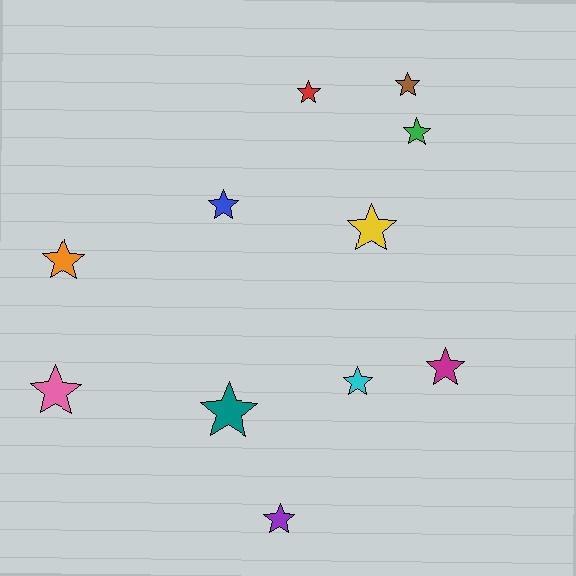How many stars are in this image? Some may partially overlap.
There are 11 stars.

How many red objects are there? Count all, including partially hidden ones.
There is 1 red object.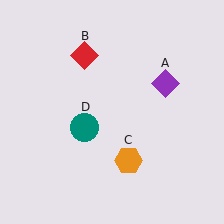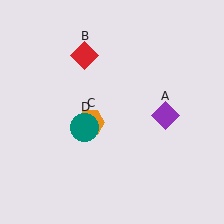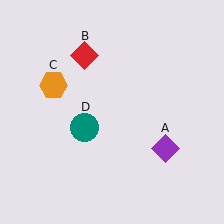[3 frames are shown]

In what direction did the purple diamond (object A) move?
The purple diamond (object A) moved down.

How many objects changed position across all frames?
2 objects changed position: purple diamond (object A), orange hexagon (object C).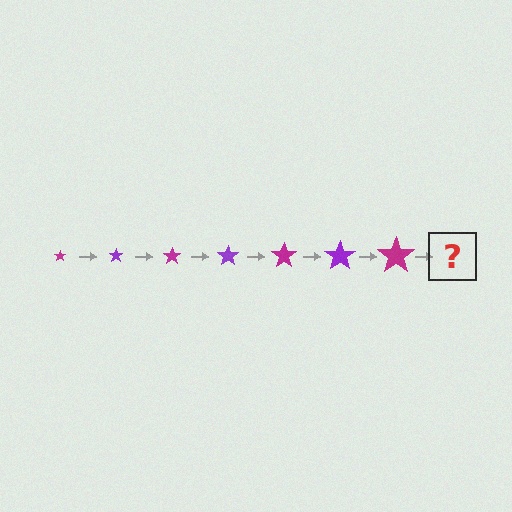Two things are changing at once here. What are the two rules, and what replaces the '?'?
The two rules are that the star grows larger each step and the color cycles through magenta and purple. The '?' should be a purple star, larger than the previous one.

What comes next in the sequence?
The next element should be a purple star, larger than the previous one.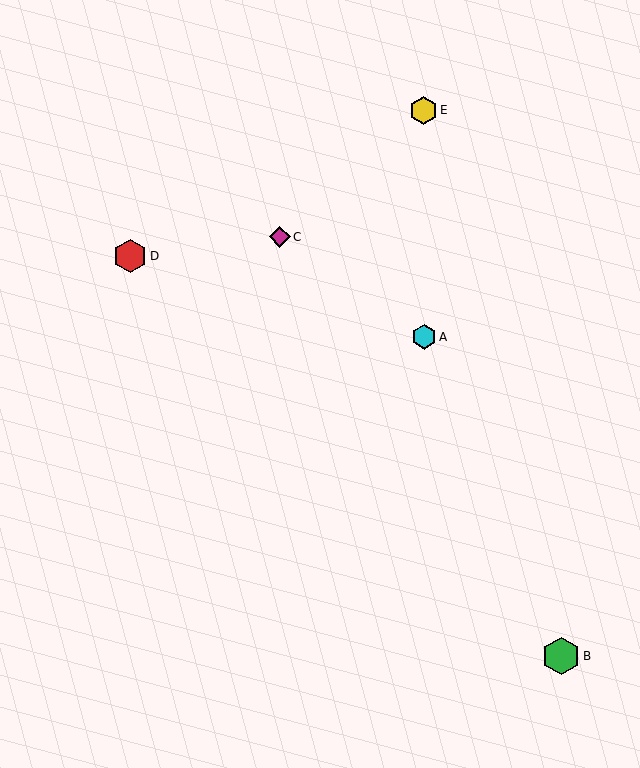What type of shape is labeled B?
Shape B is a green hexagon.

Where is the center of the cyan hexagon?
The center of the cyan hexagon is at (424, 337).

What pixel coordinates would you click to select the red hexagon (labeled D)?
Click at (130, 256) to select the red hexagon D.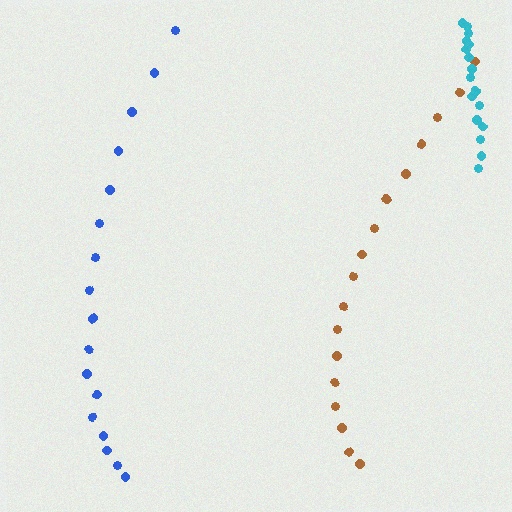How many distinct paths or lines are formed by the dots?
There are 3 distinct paths.